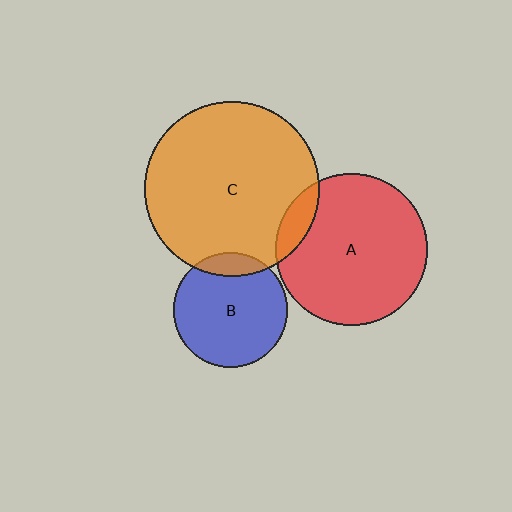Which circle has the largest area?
Circle C (orange).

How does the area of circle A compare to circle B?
Approximately 1.7 times.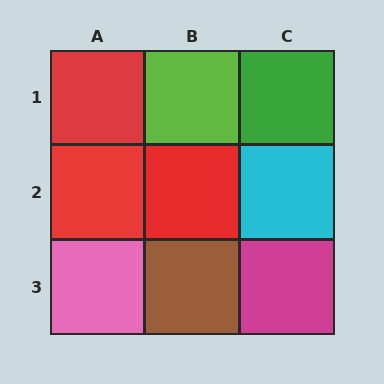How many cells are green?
1 cell is green.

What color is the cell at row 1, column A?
Red.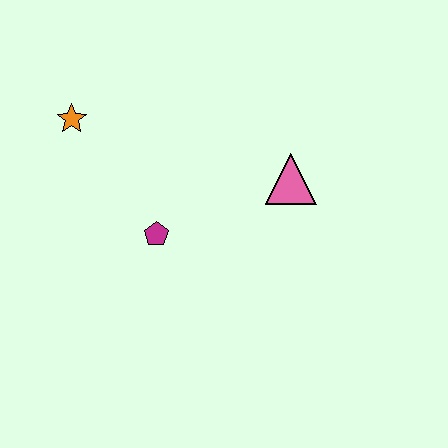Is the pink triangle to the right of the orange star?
Yes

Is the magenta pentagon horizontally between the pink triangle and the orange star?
Yes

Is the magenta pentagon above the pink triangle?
No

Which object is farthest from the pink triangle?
The orange star is farthest from the pink triangle.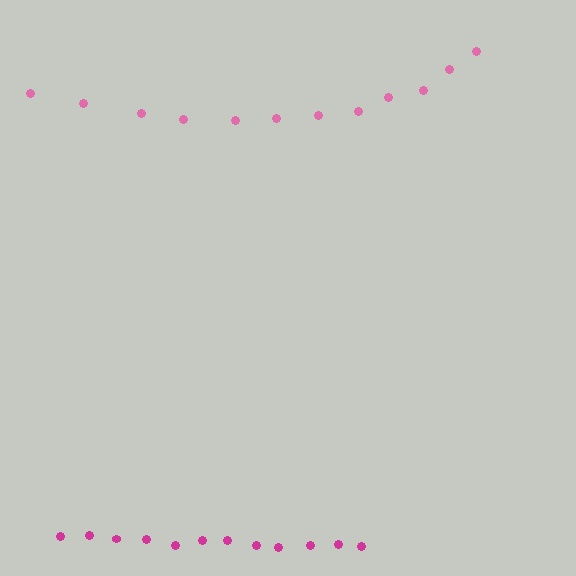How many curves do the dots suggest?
There are 2 distinct paths.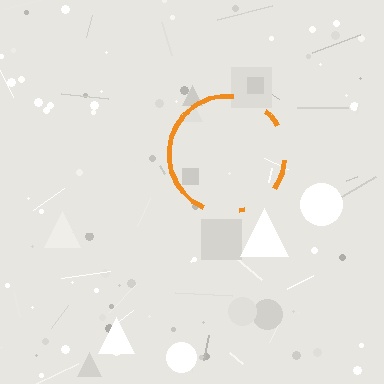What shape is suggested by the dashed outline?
The dashed outline suggests a circle.